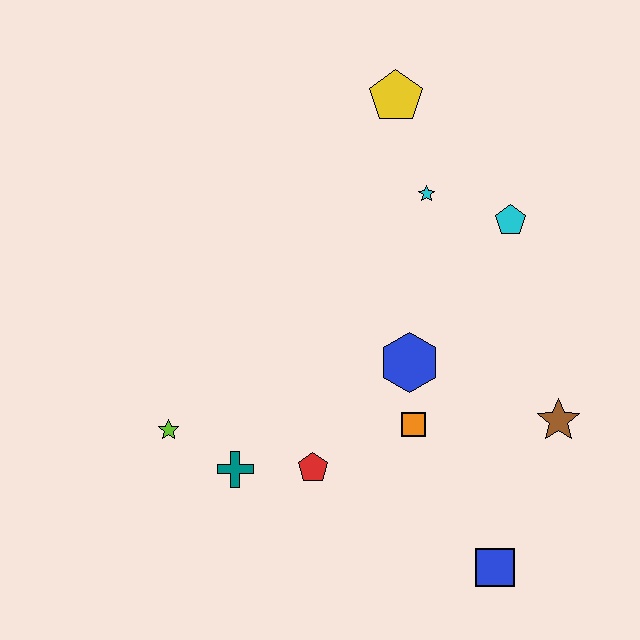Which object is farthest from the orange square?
The yellow pentagon is farthest from the orange square.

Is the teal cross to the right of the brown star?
No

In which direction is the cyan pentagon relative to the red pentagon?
The cyan pentagon is above the red pentagon.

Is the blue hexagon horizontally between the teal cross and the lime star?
No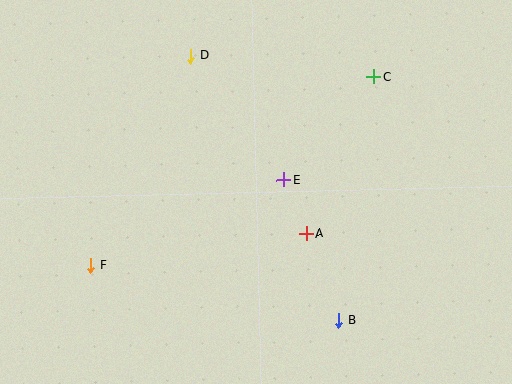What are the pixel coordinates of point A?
Point A is at (306, 233).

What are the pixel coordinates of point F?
Point F is at (91, 265).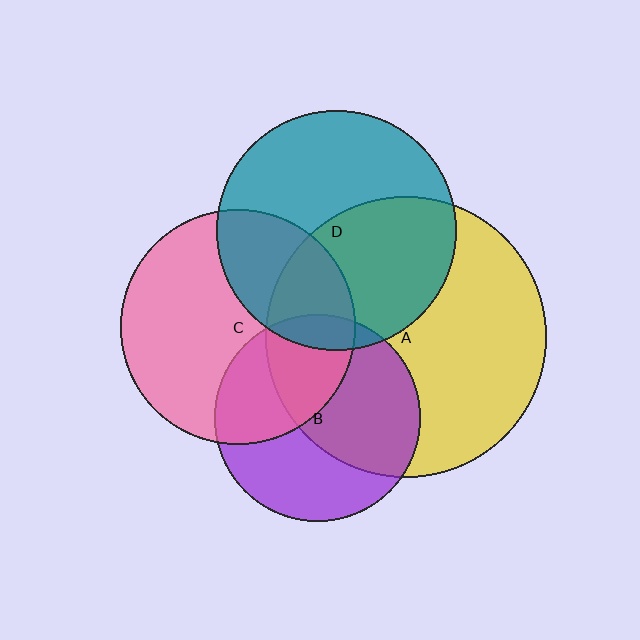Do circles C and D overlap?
Yes.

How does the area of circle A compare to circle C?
Approximately 1.4 times.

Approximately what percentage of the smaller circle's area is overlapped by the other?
Approximately 30%.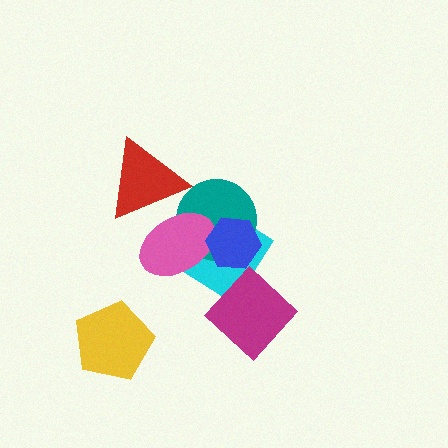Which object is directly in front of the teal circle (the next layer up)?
The pink ellipse is directly in front of the teal circle.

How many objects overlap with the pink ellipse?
4 objects overlap with the pink ellipse.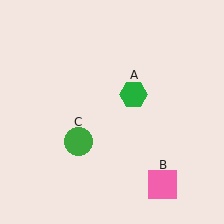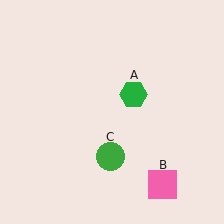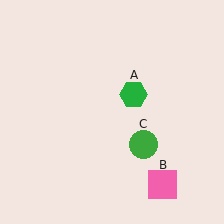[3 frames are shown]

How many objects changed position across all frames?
1 object changed position: green circle (object C).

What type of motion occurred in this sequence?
The green circle (object C) rotated counterclockwise around the center of the scene.